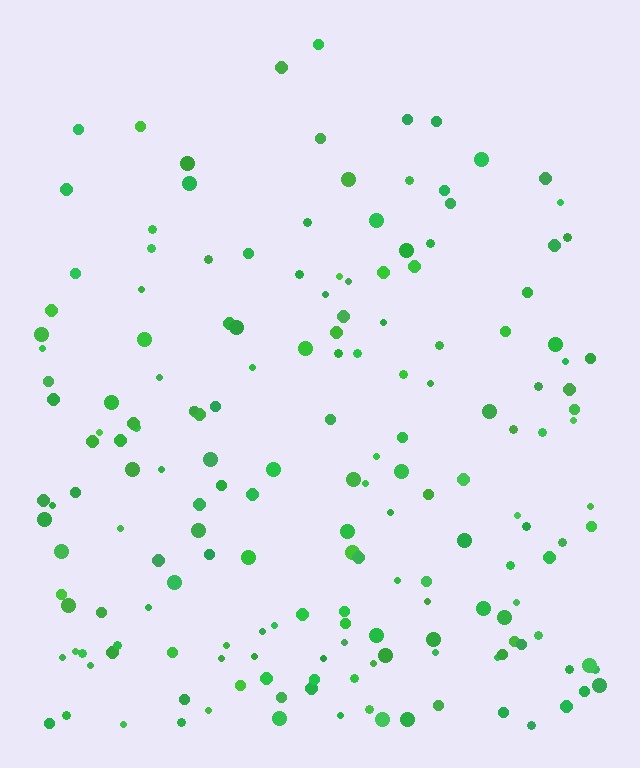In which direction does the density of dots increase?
From top to bottom, with the bottom side densest.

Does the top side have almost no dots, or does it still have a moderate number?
Still a moderate number, just noticeably fewer than the bottom.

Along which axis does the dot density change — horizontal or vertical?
Vertical.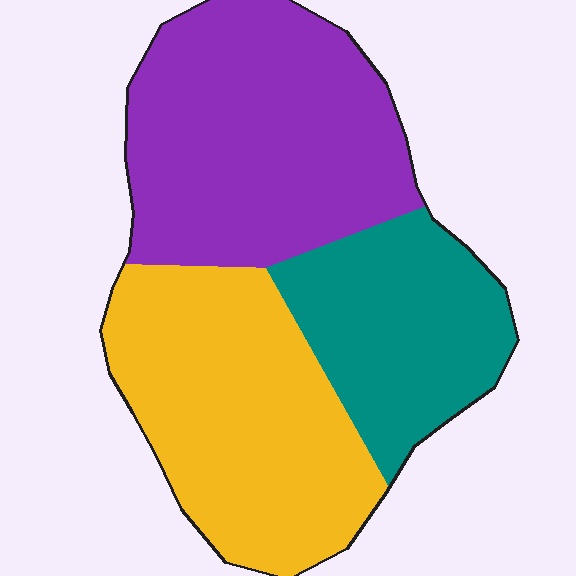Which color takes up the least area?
Teal, at roughly 25%.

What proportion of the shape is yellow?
Yellow covers roughly 35% of the shape.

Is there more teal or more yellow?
Yellow.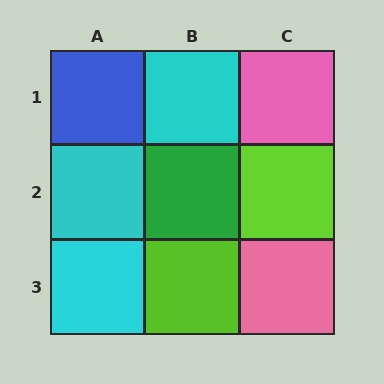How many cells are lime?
2 cells are lime.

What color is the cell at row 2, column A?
Cyan.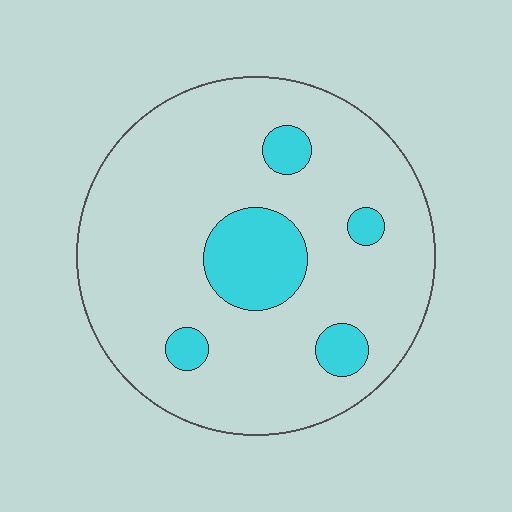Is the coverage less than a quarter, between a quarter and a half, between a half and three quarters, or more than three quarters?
Less than a quarter.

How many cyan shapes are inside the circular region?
5.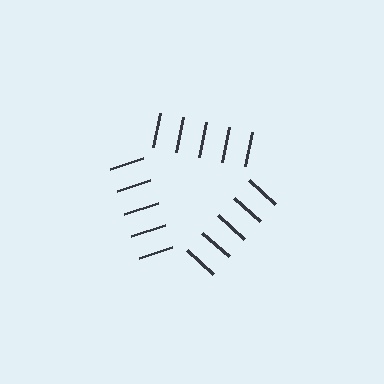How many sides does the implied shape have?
3 sides — the line-ends trace a triangle.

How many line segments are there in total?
15 — 5 along each of the 3 edges.